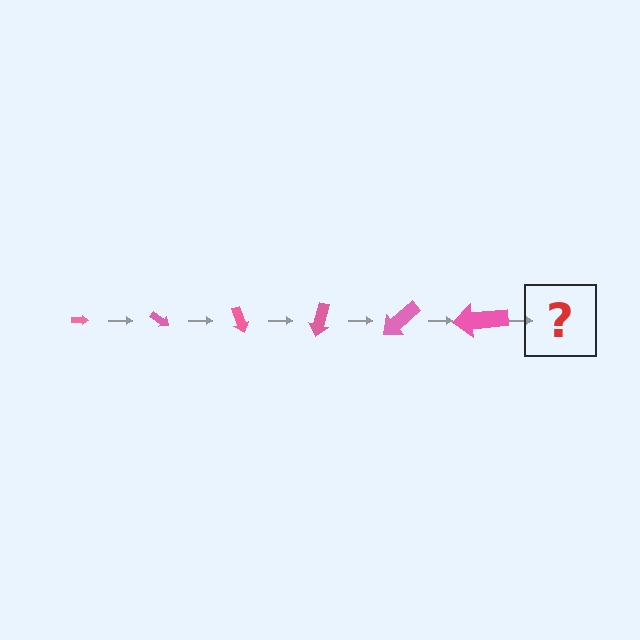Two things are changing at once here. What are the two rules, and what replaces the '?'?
The two rules are that the arrow grows larger each step and it rotates 35 degrees each step. The '?' should be an arrow, larger than the previous one and rotated 210 degrees from the start.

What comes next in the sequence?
The next element should be an arrow, larger than the previous one and rotated 210 degrees from the start.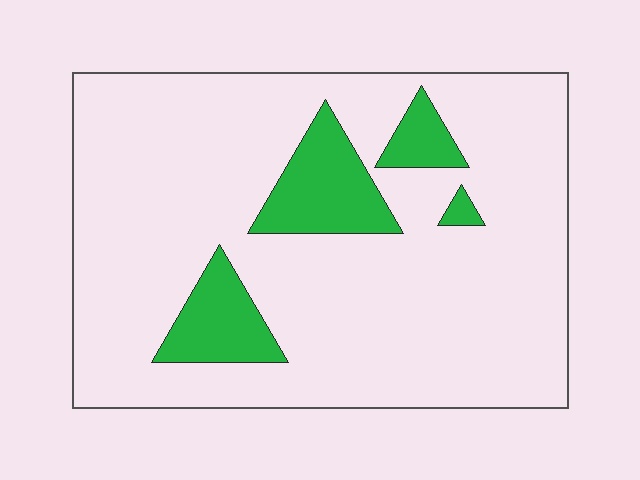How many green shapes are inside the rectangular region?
4.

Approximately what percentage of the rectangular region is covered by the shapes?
Approximately 15%.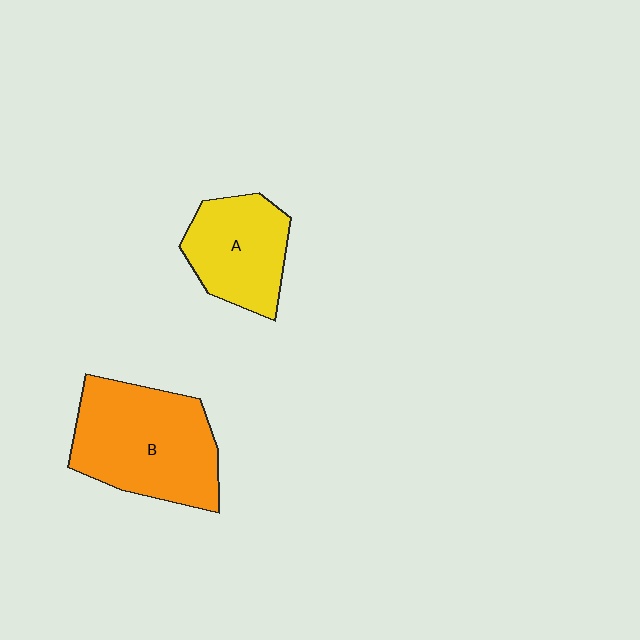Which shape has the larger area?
Shape B (orange).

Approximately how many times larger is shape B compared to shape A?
Approximately 1.5 times.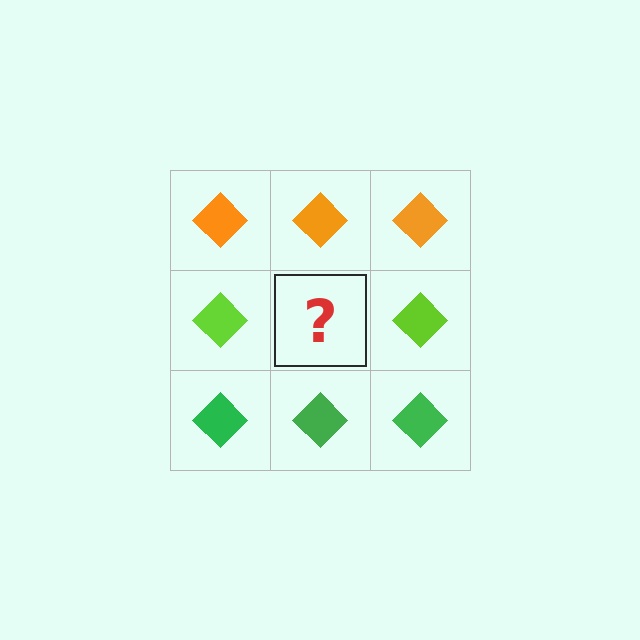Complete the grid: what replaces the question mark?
The question mark should be replaced with a lime diamond.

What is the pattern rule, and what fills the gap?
The rule is that each row has a consistent color. The gap should be filled with a lime diamond.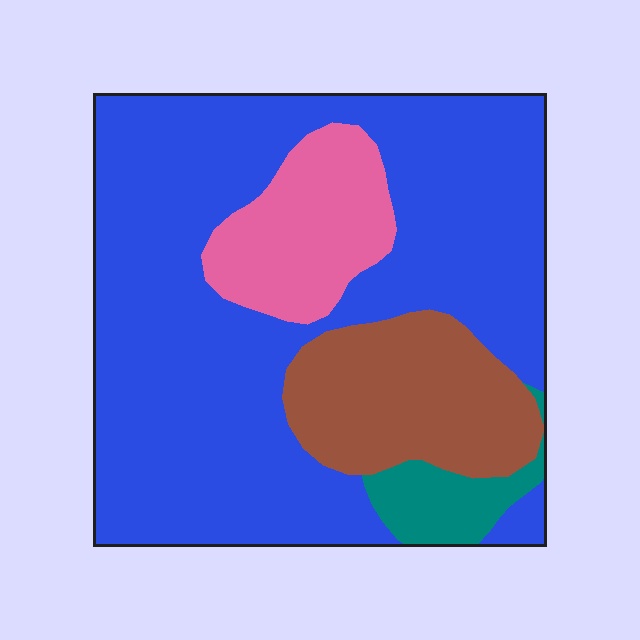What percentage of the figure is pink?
Pink takes up less than a quarter of the figure.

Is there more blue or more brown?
Blue.